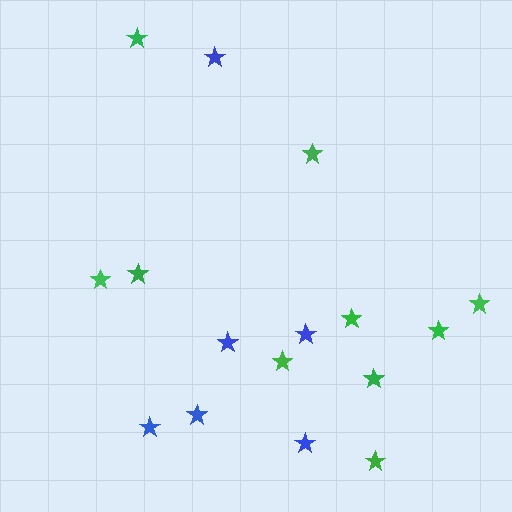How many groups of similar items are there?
There are 2 groups: one group of blue stars (6) and one group of green stars (10).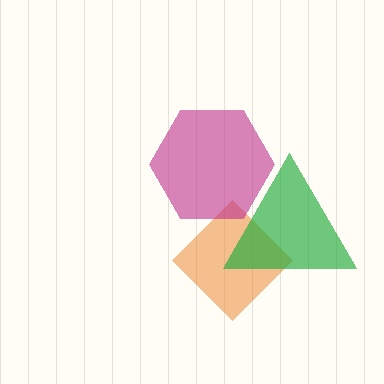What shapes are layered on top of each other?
The layered shapes are: an orange diamond, a green triangle, a magenta hexagon.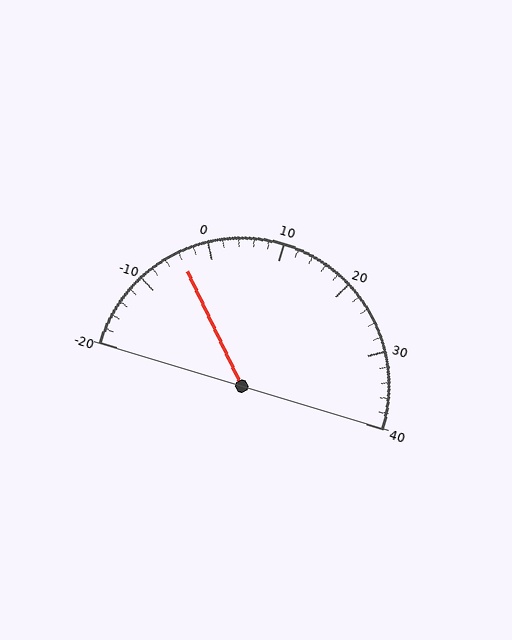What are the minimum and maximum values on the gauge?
The gauge ranges from -20 to 40.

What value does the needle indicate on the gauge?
The needle indicates approximately -4.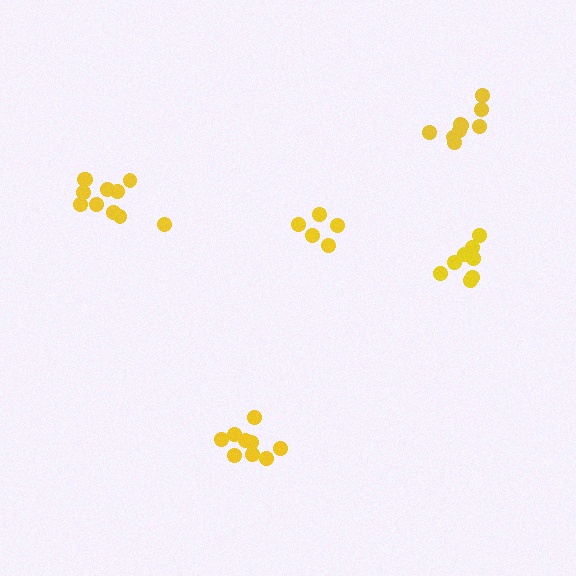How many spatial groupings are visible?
There are 5 spatial groupings.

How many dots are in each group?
Group 1: 6 dots, Group 2: 9 dots, Group 3: 9 dots, Group 4: 11 dots, Group 5: 9 dots (44 total).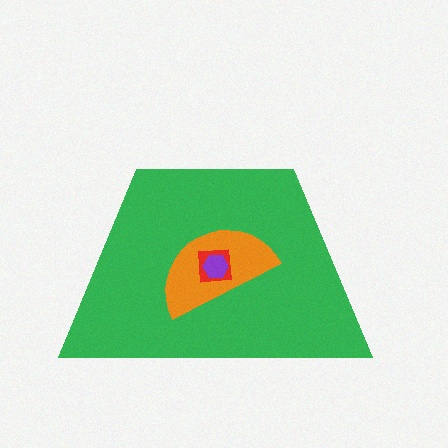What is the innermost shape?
The purple hexagon.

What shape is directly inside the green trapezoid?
The orange semicircle.